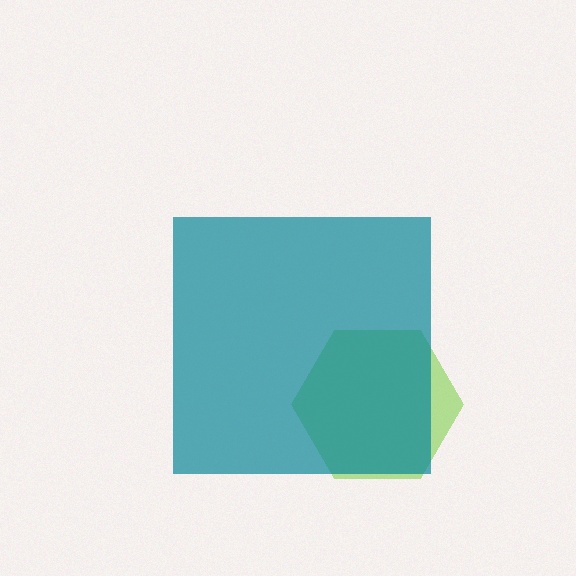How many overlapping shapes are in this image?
There are 2 overlapping shapes in the image.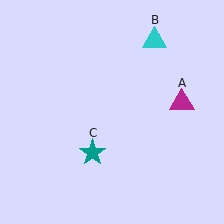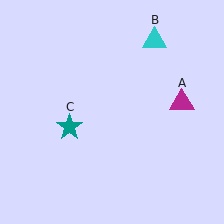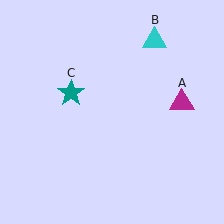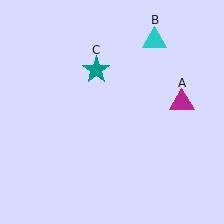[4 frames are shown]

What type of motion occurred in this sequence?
The teal star (object C) rotated clockwise around the center of the scene.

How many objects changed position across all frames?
1 object changed position: teal star (object C).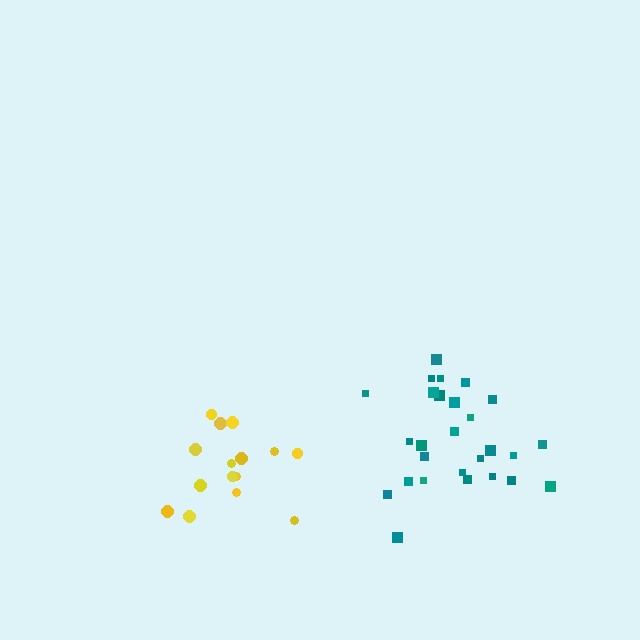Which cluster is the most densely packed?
Teal.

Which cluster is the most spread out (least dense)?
Yellow.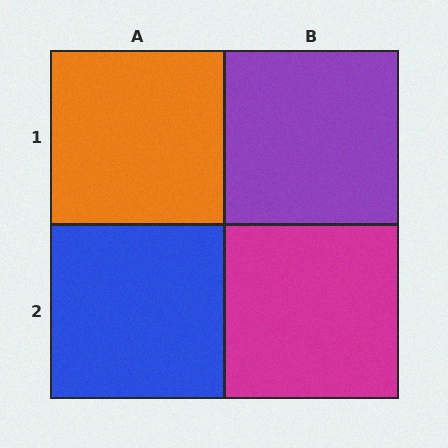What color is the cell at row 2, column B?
Magenta.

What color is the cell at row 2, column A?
Blue.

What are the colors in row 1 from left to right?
Orange, purple.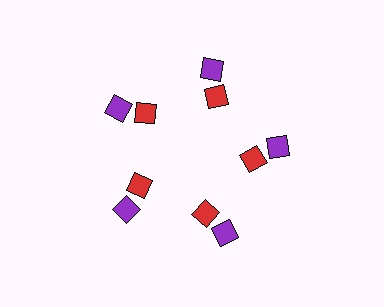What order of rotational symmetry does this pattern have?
This pattern has 5-fold rotational symmetry.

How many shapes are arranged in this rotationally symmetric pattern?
There are 10 shapes, arranged in 5 groups of 2.